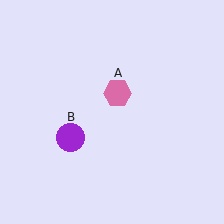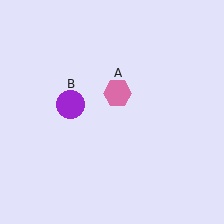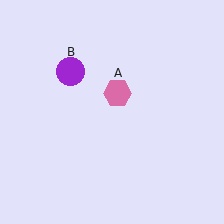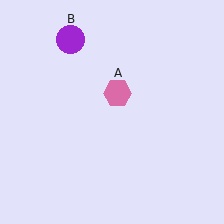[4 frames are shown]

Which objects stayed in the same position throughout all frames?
Pink hexagon (object A) remained stationary.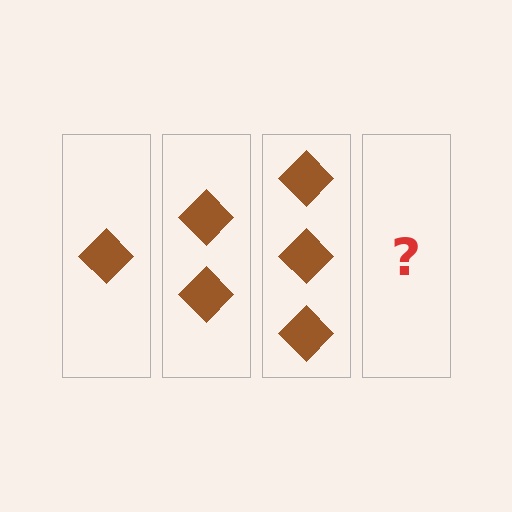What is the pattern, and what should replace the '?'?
The pattern is that each step adds one more diamond. The '?' should be 4 diamonds.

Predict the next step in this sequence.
The next step is 4 diamonds.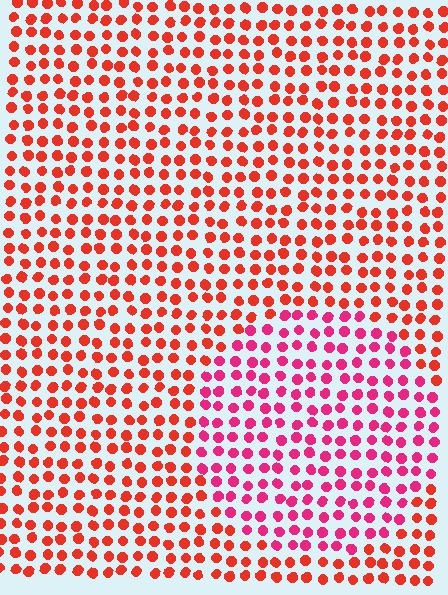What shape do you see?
I see a circle.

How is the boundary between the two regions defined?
The boundary is defined purely by a slight shift in hue (about 32 degrees). Spacing, size, and orientation are identical on both sides.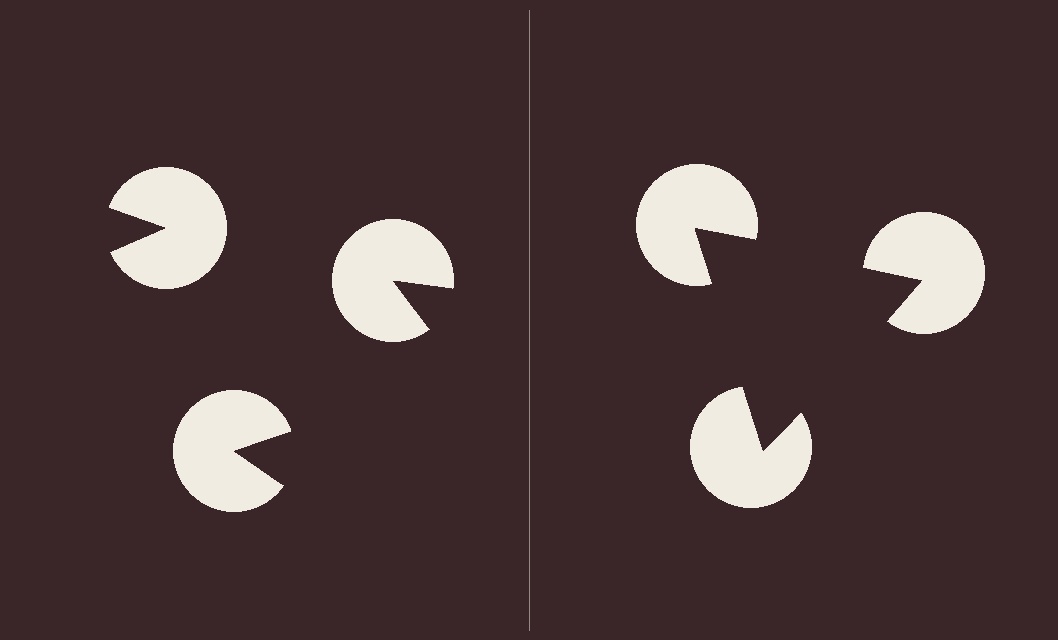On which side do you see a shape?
An illusory triangle appears on the right side. On the left side the wedge cuts are rotated, so no coherent shape forms.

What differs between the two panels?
The pac-man discs are positioned identically on both sides; only the wedge orientations differ. On the right they align to a triangle; on the left they are misaligned.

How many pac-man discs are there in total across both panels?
6 — 3 on each side.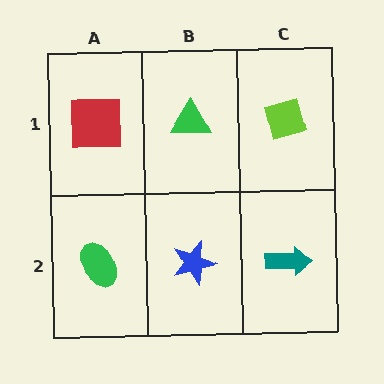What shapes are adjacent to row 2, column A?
A red square (row 1, column A), a blue star (row 2, column B).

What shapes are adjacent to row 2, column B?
A green triangle (row 1, column B), a green ellipse (row 2, column A), a teal arrow (row 2, column C).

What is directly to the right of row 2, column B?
A teal arrow.